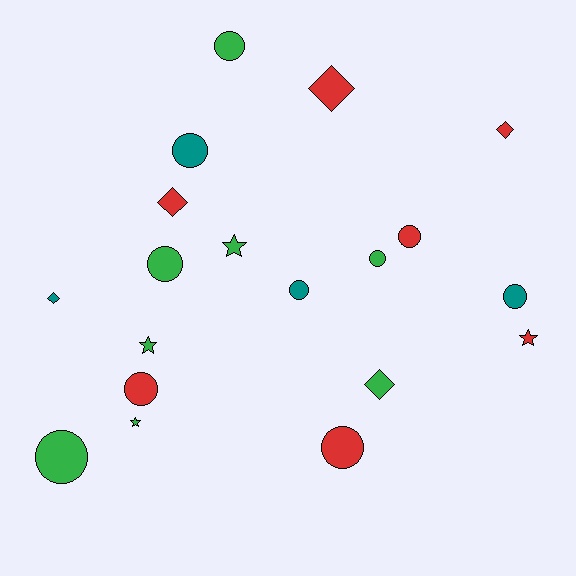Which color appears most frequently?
Green, with 8 objects.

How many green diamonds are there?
There is 1 green diamond.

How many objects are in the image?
There are 19 objects.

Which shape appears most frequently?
Circle, with 10 objects.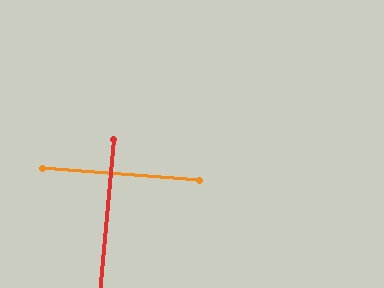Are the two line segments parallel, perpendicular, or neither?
Perpendicular — they meet at approximately 89°.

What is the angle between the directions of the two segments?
Approximately 89 degrees.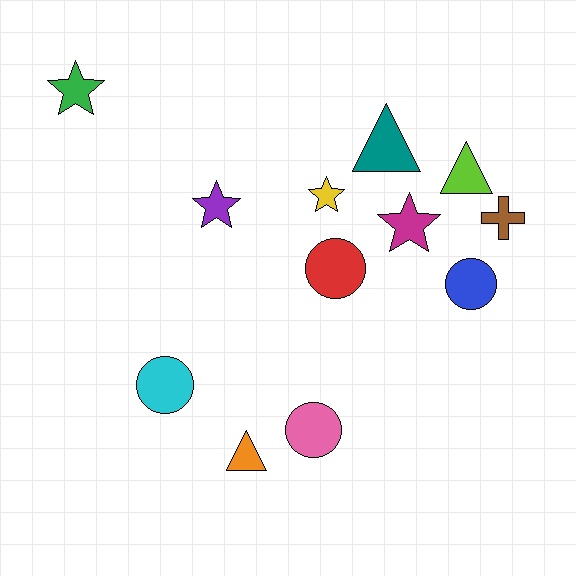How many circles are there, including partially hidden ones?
There are 4 circles.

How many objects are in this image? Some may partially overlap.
There are 12 objects.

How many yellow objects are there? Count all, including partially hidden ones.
There is 1 yellow object.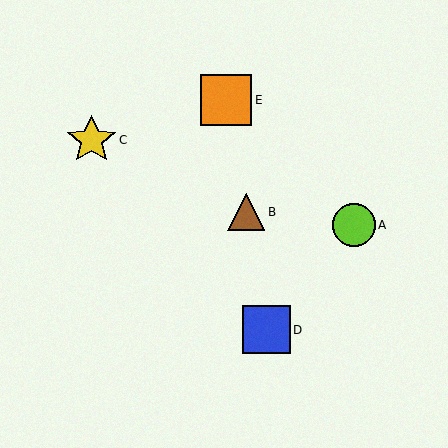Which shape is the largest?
The orange square (labeled E) is the largest.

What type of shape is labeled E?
Shape E is an orange square.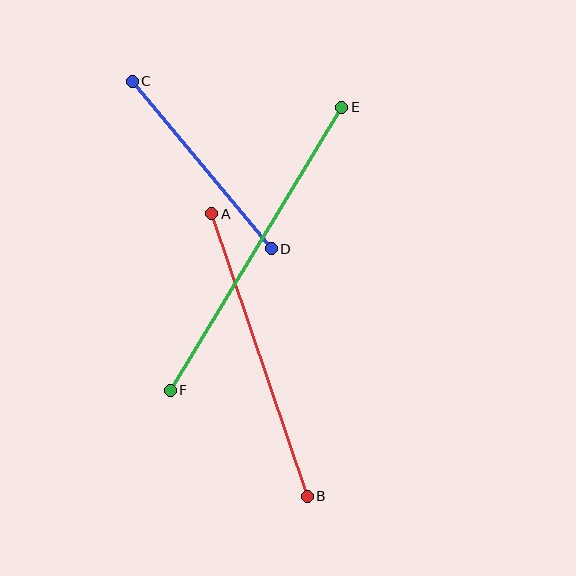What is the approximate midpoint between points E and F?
The midpoint is at approximately (256, 249) pixels.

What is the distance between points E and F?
The distance is approximately 331 pixels.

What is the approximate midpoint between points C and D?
The midpoint is at approximately (202, 165) pixels.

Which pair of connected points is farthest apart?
Points E and F are farthest apart.